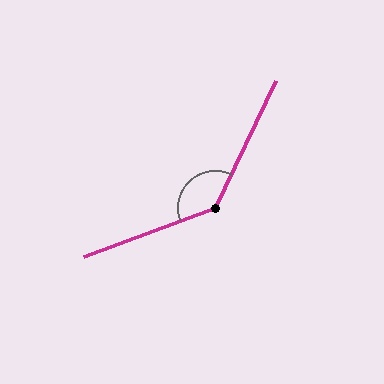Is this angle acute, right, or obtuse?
It is obtuse.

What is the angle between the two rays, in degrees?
Approximately 136 degrees.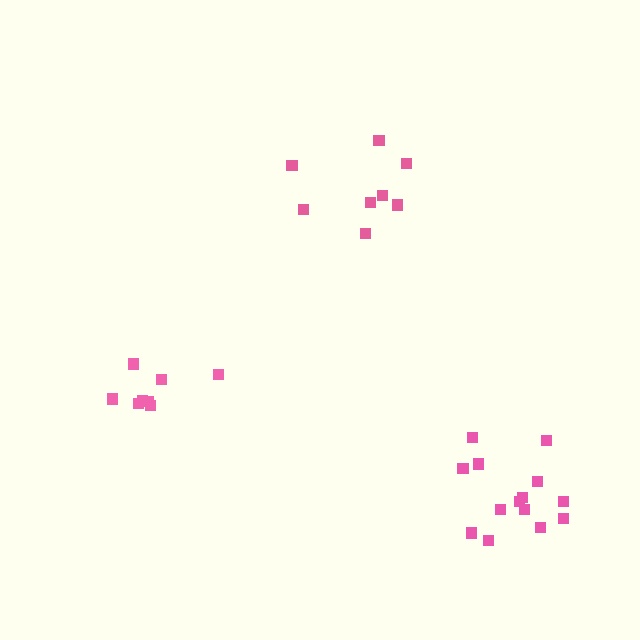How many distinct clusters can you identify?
There are 3 distinct clusters.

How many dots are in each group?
Group 1: 8 dots, Group 2: 14 dots, Group 3: 8 dots (30 total).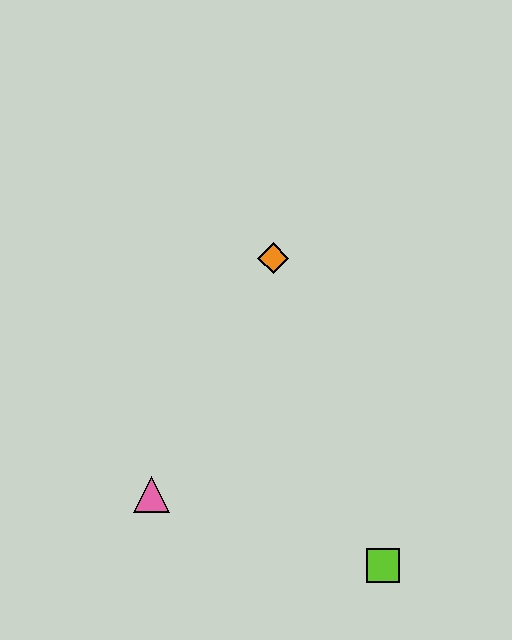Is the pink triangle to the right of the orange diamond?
No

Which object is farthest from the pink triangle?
The orange diamond is farthest from the pink triangle.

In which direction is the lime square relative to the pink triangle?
The lime square is to the right of the pink triangle.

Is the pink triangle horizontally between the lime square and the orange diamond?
No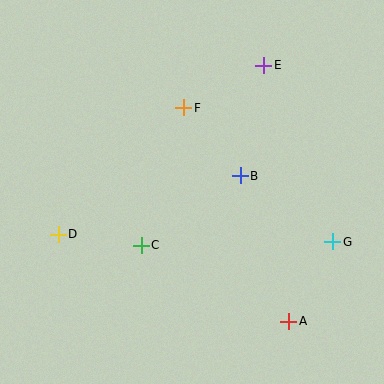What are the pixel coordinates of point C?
Point C is at (141, 245).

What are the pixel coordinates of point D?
Point D is at (58, 234).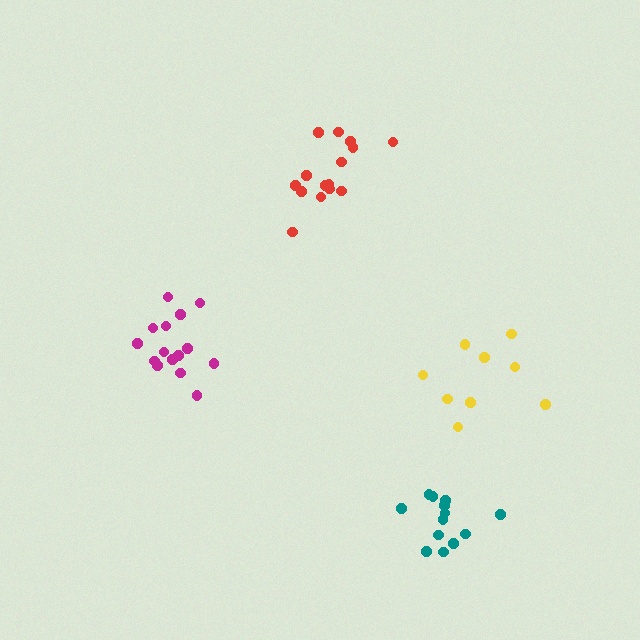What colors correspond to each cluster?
The clusters are colored: magenta, teal, red, yellow.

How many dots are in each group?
Group 1: 15 dots, Group 2: 13 dots, Group 3: 15 dots, Group 4: 9 dots (52 total).